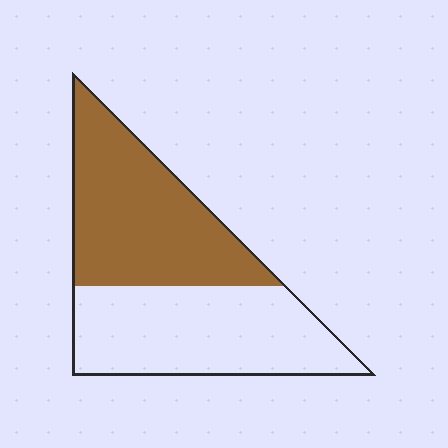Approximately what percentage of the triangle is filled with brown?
Approximately 50%.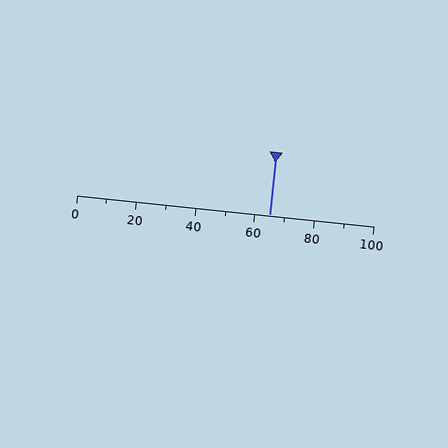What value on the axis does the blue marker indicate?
The marker indicates approximately 65.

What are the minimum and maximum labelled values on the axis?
The axis runs from 0 to 100.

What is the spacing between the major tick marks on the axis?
The major ticks are spaced 20 apart.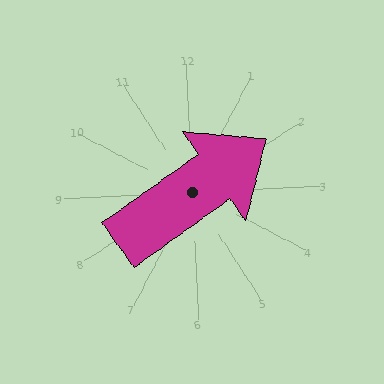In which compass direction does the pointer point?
Northeast.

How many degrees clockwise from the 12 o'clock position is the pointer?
Approximately 57 degrees.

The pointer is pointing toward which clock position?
Roughly 2 o'clock.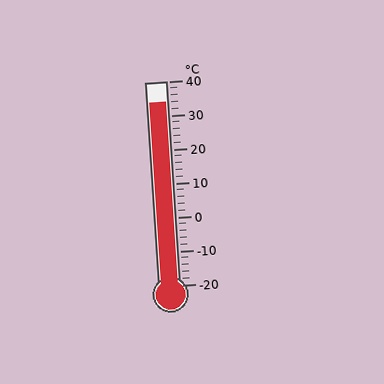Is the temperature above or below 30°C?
The temperature is above 30°C.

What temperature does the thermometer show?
The thermometer shows approximately 34°C.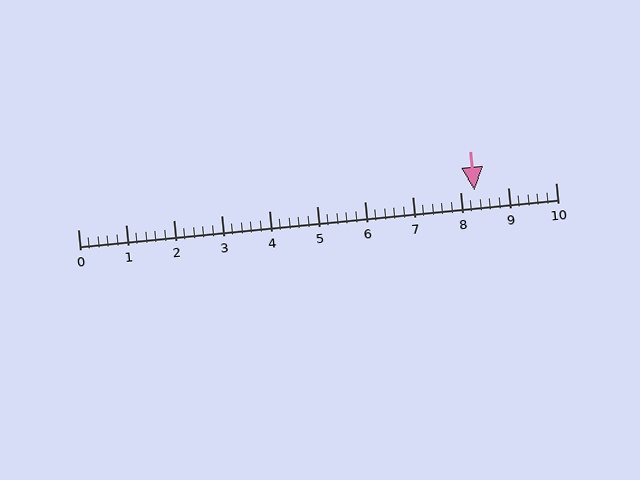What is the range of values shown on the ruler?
The ruler shows values from 0 to 10.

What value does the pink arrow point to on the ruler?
The pink arrow points to approximately 8.3.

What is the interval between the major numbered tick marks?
The major tick marks are spaced 1 units apart.